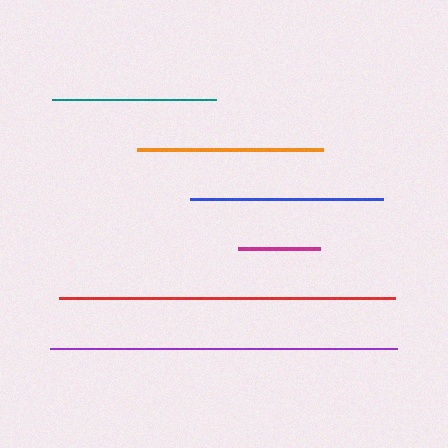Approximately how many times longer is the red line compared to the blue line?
The red line is approximately 1.7 times the length of the blue line.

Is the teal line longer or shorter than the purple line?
The purple line is longer than the teal line.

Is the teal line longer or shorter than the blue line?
The blue line is longer than the teal line.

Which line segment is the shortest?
The magenta line is the shortest at approximately 81 pixels.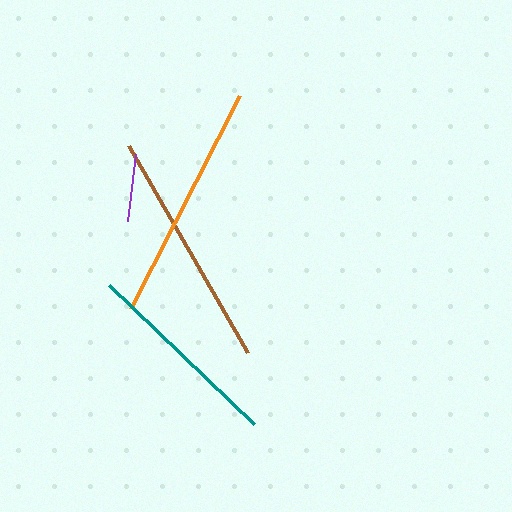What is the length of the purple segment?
The purple segment is approximately 68 pixels long.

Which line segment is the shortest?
The purple line is the shortest at approximately 68 pixels.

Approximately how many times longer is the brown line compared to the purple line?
The brown line is approximately 3.5 times the length of the purple line.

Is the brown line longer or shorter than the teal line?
The brown line is longer than the teal line.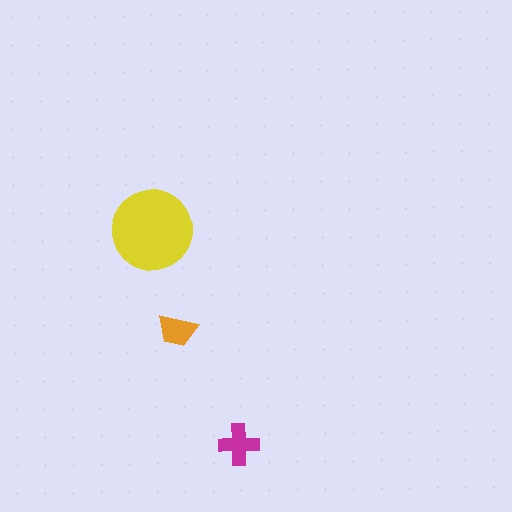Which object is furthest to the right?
The magenta cross is rightmost.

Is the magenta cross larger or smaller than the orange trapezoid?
Larger.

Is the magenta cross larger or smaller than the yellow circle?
Smaller.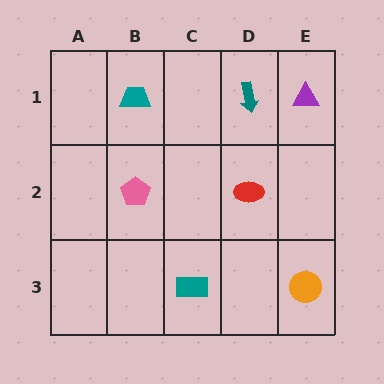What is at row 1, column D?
A teal arrow.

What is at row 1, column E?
A purple triangle.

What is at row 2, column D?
A red ellipse.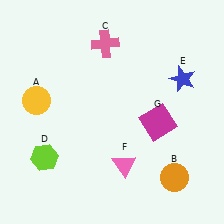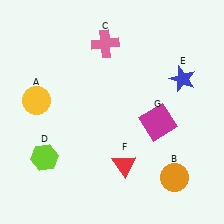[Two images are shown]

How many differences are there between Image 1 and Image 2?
There is 1 difference between the two images.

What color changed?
The triangle (F) changed from pink in Image 1 to red in Image 2.